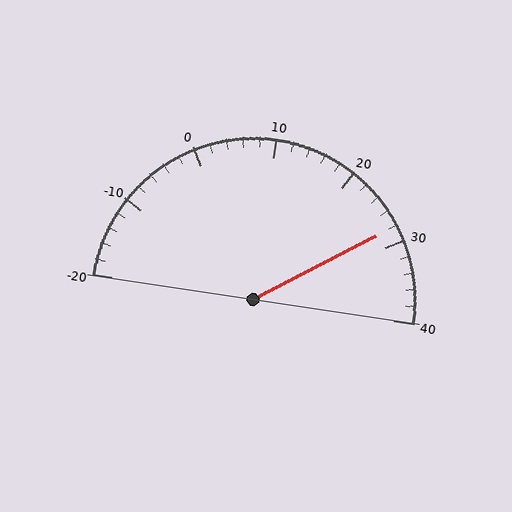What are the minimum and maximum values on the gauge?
The gauge ranges from -20 to 40.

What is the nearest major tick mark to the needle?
The nearest major tick mark is 30.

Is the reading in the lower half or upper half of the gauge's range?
The reading is in the upper half of the range (-20 to 40).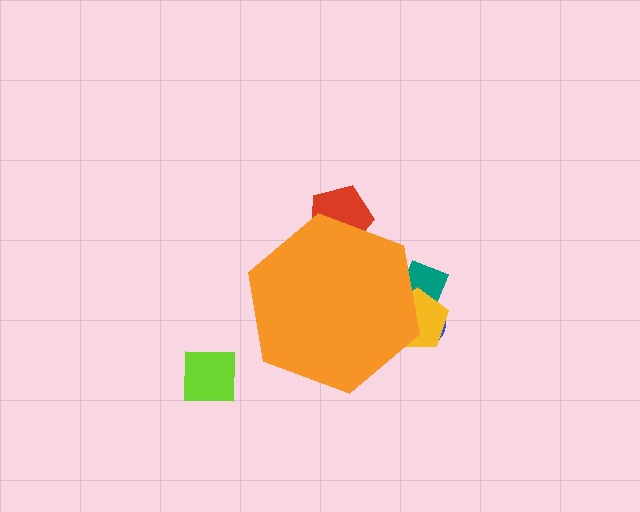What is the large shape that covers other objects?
An orange hexagon.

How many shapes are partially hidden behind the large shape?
4 shapes are partially hidden.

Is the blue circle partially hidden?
Yes, the blue circle is partially hidden behind the orange hexagon.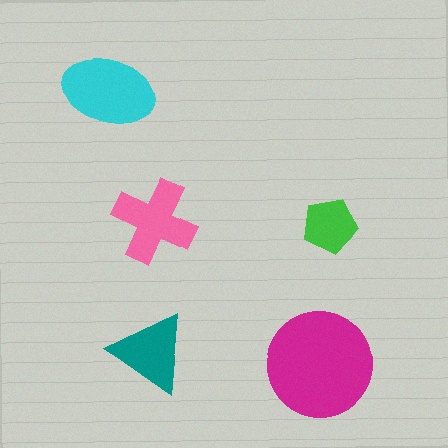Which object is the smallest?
The green pentagon.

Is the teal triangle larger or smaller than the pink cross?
Smaller.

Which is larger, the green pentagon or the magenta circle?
The magenta circle.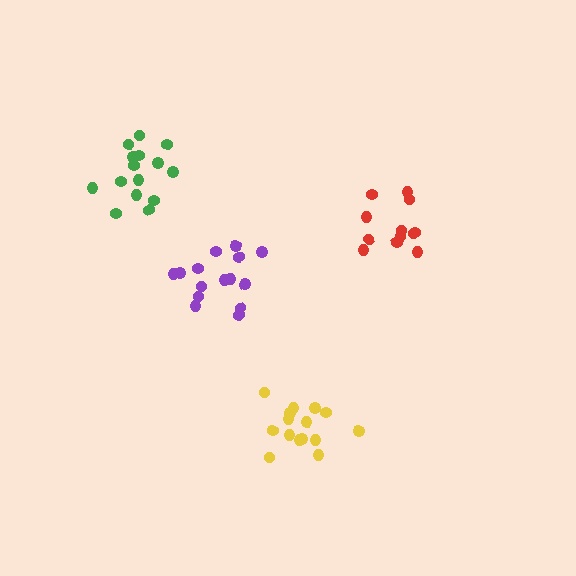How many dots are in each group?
Group 1: 15 dots, Group 2: 15 dots, Group 3: 12 dots, Group 4: 15 dots (57 total).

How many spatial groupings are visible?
There are 4 spatial groupings.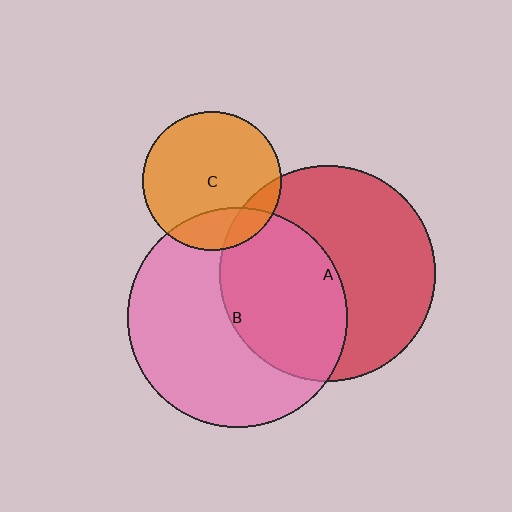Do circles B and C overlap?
Yes.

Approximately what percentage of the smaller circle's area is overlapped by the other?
Approximately 20%.